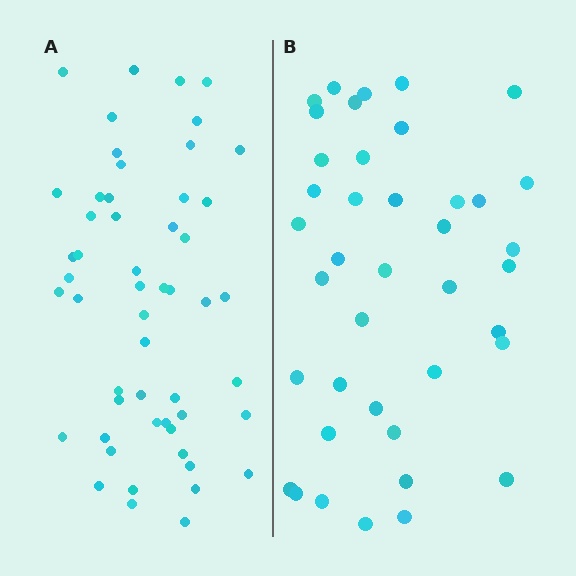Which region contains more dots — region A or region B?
Region A (the left region) has more dots.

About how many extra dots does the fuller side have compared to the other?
Region A has approximately 15 more dots than region B.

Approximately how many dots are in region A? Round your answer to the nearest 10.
About 50 dots. (The exact count is 53, which rounds to 50.)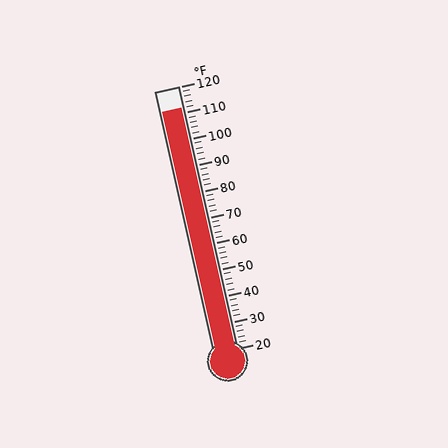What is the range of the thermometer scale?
The thermometer scale ranges from 20°F to 120°F.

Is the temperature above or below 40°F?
The temperature is above 40°F.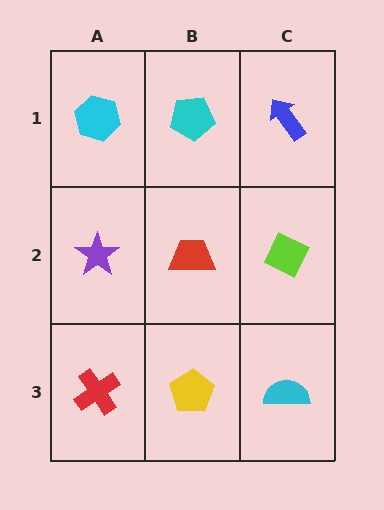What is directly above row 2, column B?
A cyan pentagon.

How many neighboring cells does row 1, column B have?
3.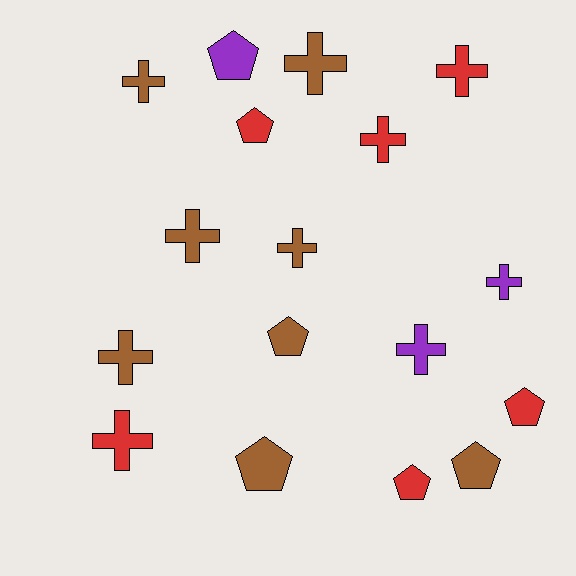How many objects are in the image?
There are 17 objects.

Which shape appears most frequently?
Cross, with 10 objects.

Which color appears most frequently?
Brown, with 8 objects.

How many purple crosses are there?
There are 2 purple crosses.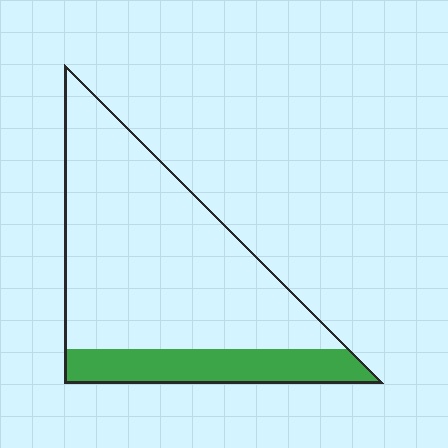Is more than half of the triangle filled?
No.